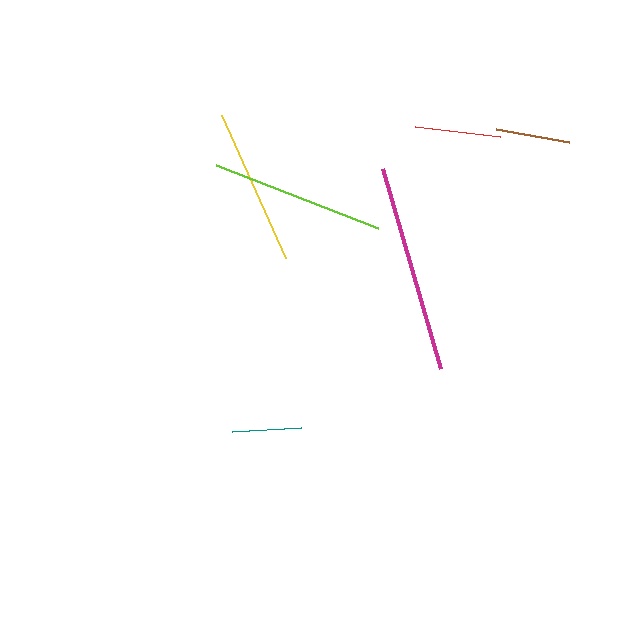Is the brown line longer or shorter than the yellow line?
The yellow line is longer than the brown line.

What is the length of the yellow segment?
The yellow segment is approximately 156 pixels long.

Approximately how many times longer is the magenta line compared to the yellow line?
The magenta line is approximately 1.3 times the length of the yellow line.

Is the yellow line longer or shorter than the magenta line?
The magenta line is longer than the yellow line.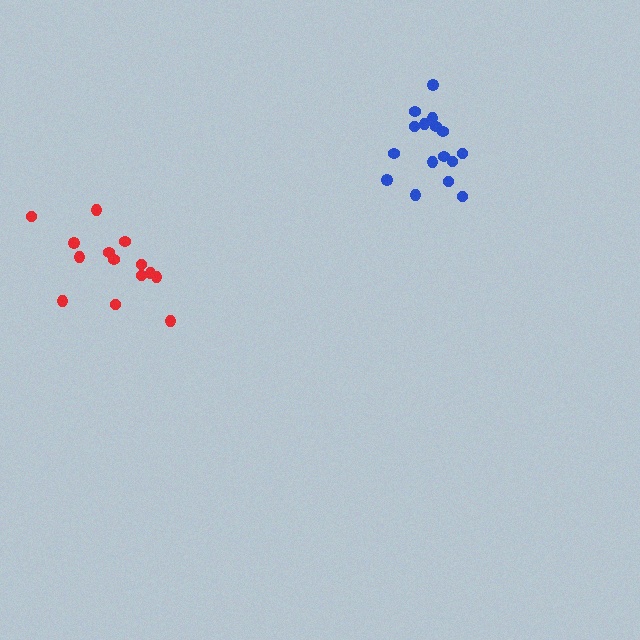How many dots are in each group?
Group 1: 16 dots, Group 2: 14 dots (30 total).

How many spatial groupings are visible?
There are 2 spatial groupings.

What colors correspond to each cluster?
The clusters are colored: blue, red.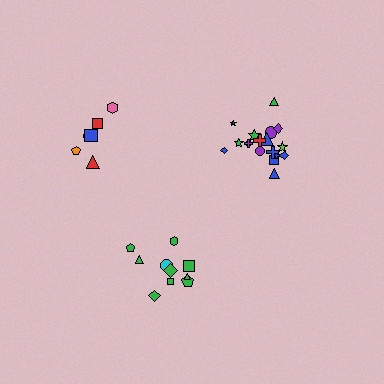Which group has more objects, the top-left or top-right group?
The top-right group.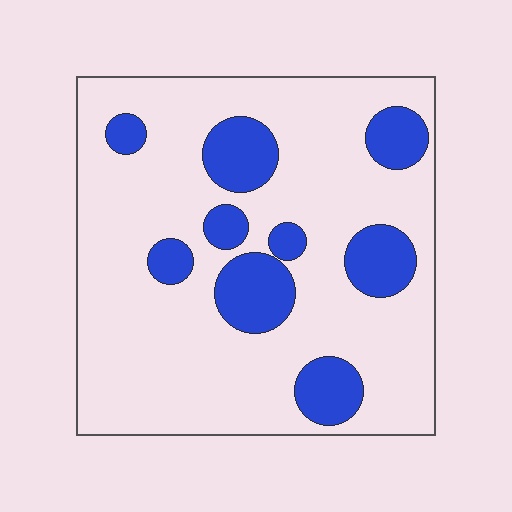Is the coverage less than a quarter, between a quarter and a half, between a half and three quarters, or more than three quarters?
Less than a quarter.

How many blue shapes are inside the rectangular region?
9.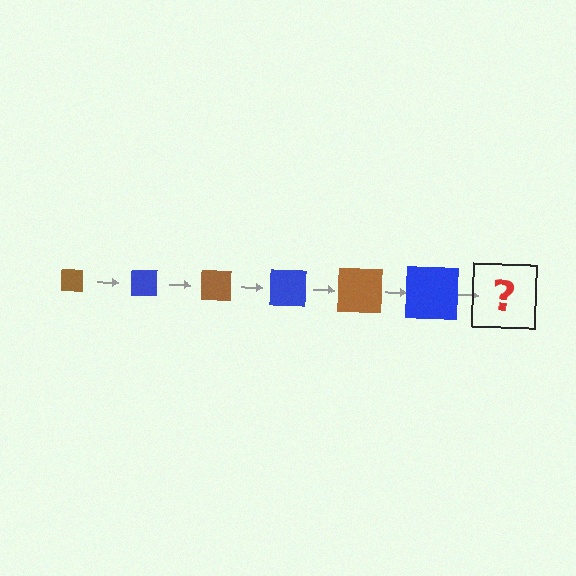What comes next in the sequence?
The next element should be a brown square, larger than the previous one.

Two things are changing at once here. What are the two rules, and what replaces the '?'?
The two rules are that the square grows larger each step and the color cycles through brown and blue. The '?' should be a brown square, larger than the previous one.